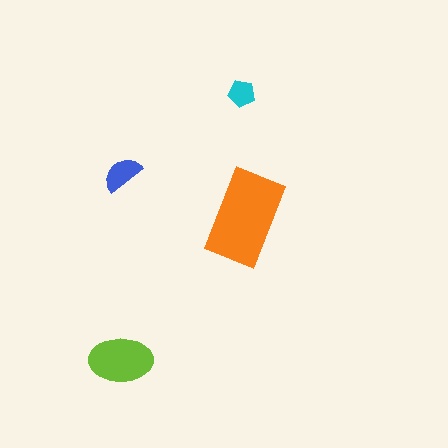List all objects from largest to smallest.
The orange rectangle, the lime ellipse, the blue semicircle, the cyan pentagon.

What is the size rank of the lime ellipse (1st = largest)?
2nd.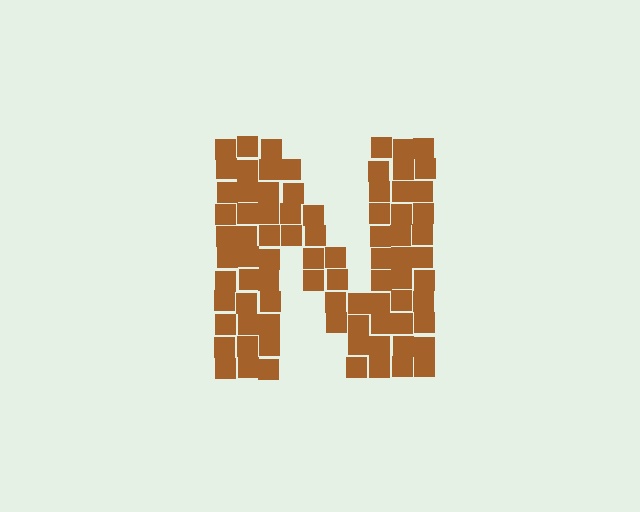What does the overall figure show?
The overall figure shows the letter N.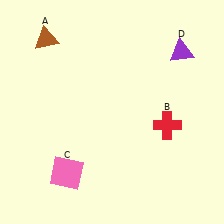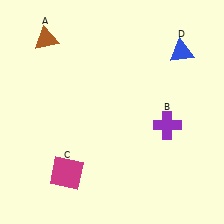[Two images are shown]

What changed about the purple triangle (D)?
In Image 1, D is purple. In Image 2, it changed to blue.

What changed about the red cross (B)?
In Image 1, B is red. In Image 2, it changed to purple.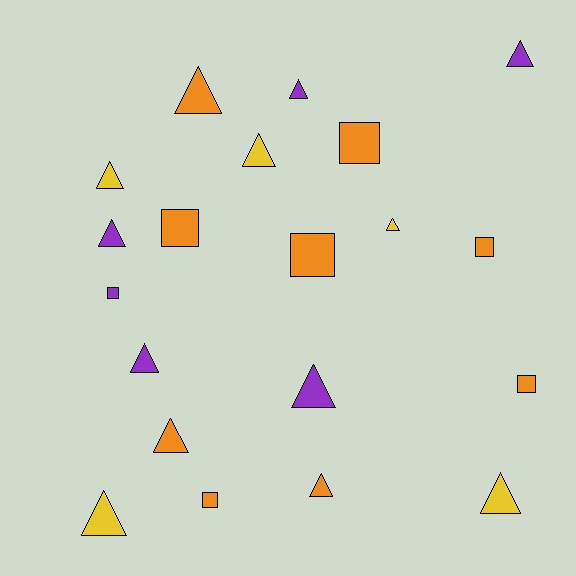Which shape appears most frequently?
Triangle, with 13 objects.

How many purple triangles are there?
There are 5 purple triangles.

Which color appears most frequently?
Orange, with 9 objects.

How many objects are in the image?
There are 20 objects.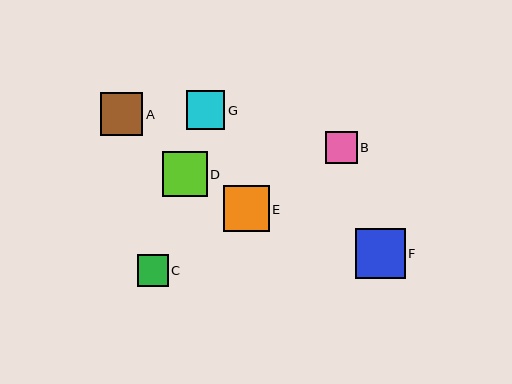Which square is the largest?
Square F is the largest with a size of approximately 50 pixels.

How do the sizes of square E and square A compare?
Square E and square A are approximately the same size.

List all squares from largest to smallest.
From largest to smallest: F, E, D, A, G, B, C.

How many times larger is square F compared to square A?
Square F is approximately 1.2 times the size of square A.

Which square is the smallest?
Square C is the smallest with a size of approximately 31 pixels.